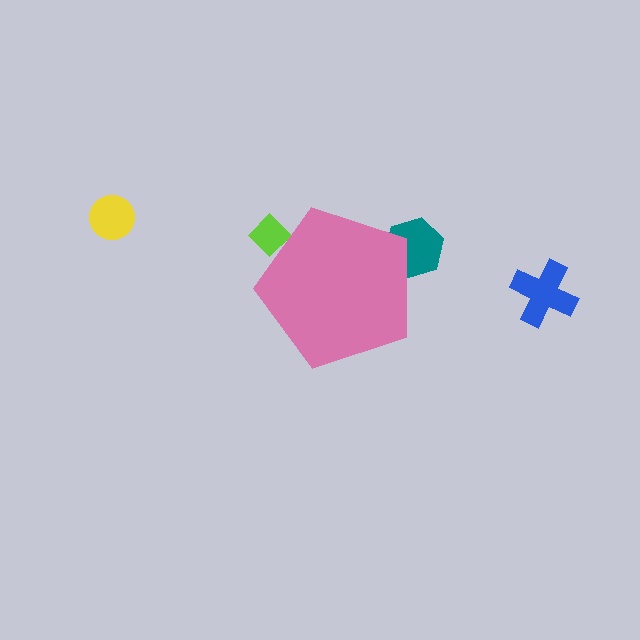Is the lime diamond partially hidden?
Yes, the lime diamond is partially hidden behind the pink pentagon.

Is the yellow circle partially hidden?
No, the yellow circle is fully visible.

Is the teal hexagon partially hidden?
Yes, the teal hexagon is partially hidden behind the pink pentagon.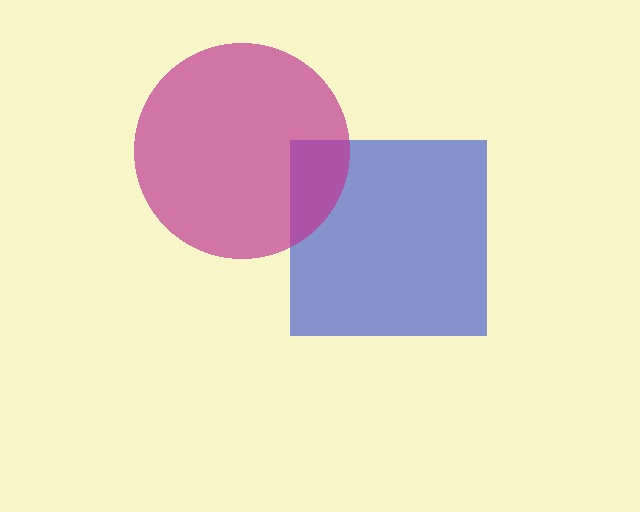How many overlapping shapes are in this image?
There are 2 overlapping shapes in the image.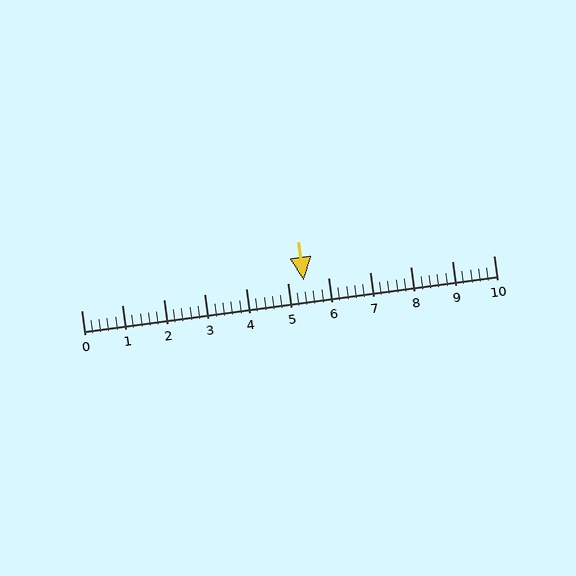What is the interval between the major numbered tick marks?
The major tick marks are spaced 1 units apart.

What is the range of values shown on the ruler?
The ruler shows values from 0 to 10.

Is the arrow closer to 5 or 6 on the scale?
The arrow is closer to 5.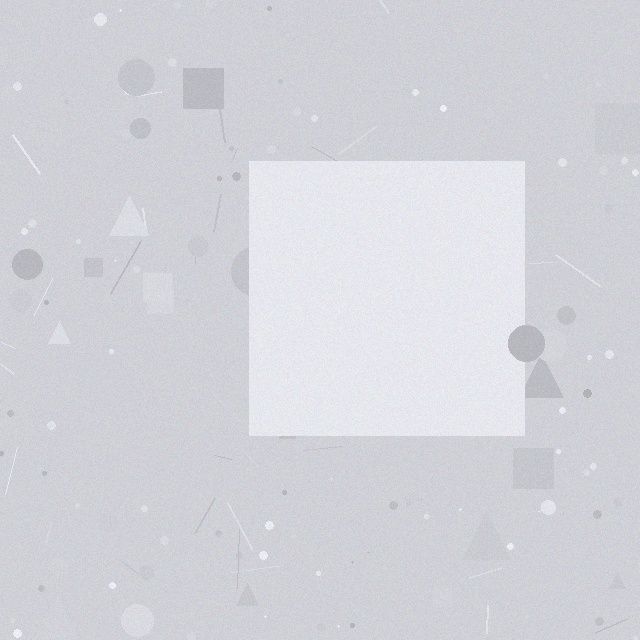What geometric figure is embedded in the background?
A square is embedded in the background.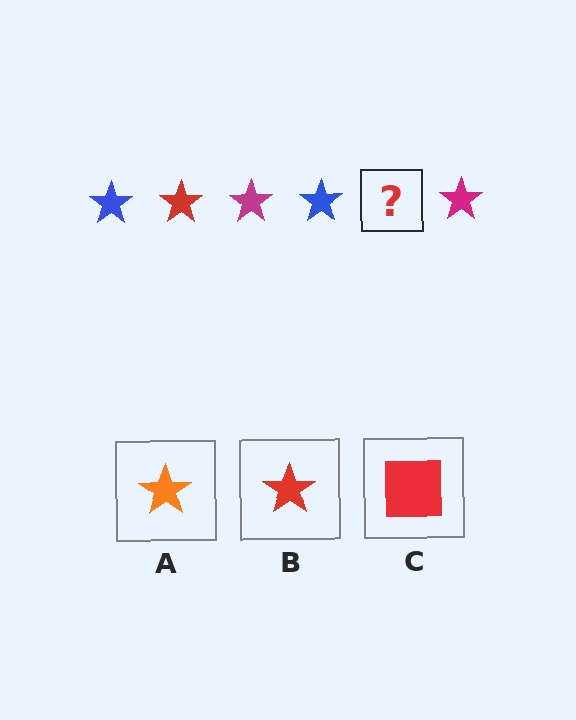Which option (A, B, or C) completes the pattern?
B.